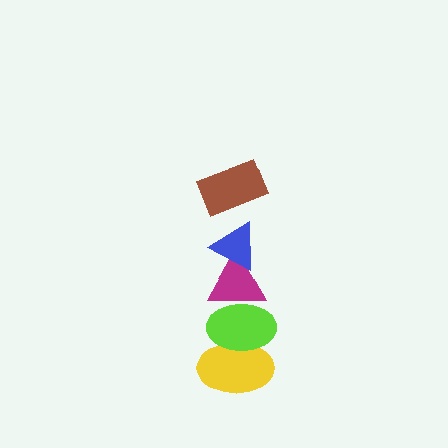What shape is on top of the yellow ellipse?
The lime ellipse is on top of the yellow ellipse.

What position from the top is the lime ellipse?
The lime ellipse is 4th from the top.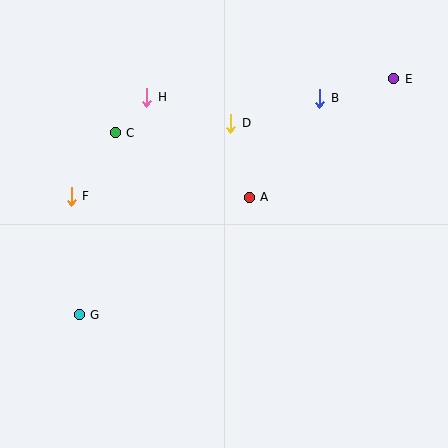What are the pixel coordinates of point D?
Point D is at (231, 124).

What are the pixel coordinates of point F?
Point F is at (71, 196).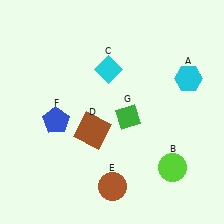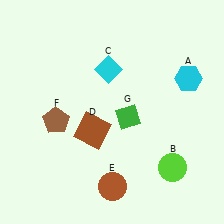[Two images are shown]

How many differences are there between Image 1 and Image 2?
There is 1 difference between the two images.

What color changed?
The pentagon (F) changed from blue in Image 1 to brown in Image 2.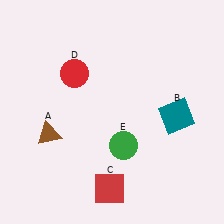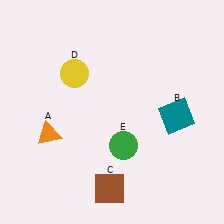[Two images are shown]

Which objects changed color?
A changed from brown to orange. C changed from red to brown. D changed from red to yellow.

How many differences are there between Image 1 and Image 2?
There are 3 differences between the two images.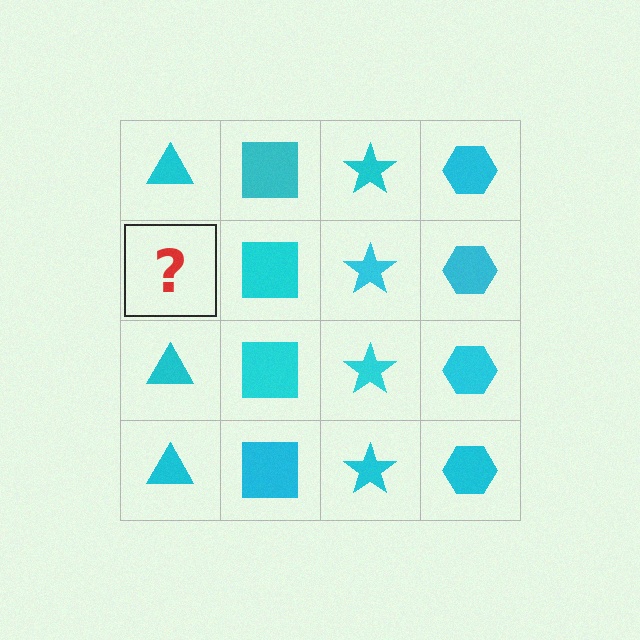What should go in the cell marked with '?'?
The missing cell should contain a cyan triangle.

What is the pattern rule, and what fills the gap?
The rule is that each column has a consistent shape. The gap should be filled with a cyan triangle.